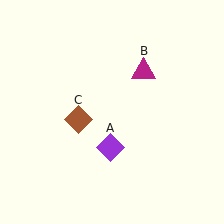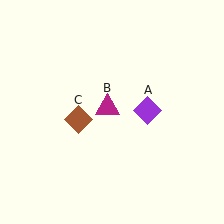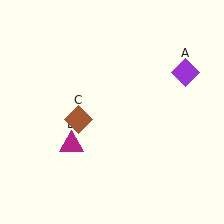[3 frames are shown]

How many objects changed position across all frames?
2 objects changed position: purple diamond (object A), magenta triangle (object B).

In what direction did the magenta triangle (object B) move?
The magenta triangle (object B) moved down and to the left.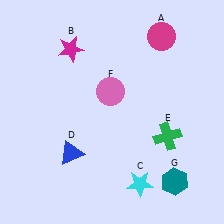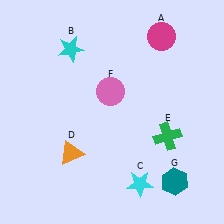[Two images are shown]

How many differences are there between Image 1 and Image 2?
There are 2 differences between the two images.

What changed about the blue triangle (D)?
In Image 1, D is blue. In Image 2, it changed to orange.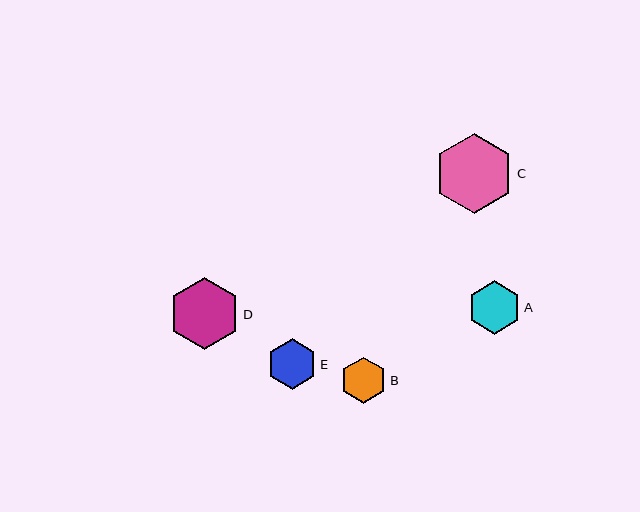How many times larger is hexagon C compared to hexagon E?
Hexagon C is approximately 1.6 times the size of hexagon E.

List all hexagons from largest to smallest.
From largest to smallest: C, D, A, E, B.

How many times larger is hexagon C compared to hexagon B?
Hexagon C is approximately 1.7 times the size of hexagon B.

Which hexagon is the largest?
Hexagon C is the largest with a size of approximately 81 pixels.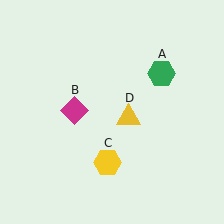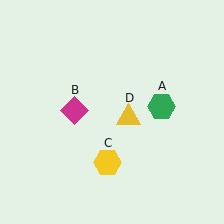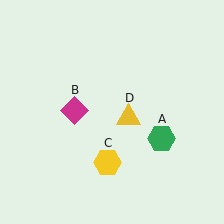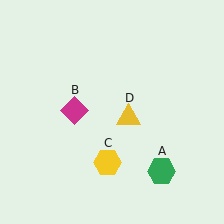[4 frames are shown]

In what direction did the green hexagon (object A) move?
The green hexagon (object A) moved down.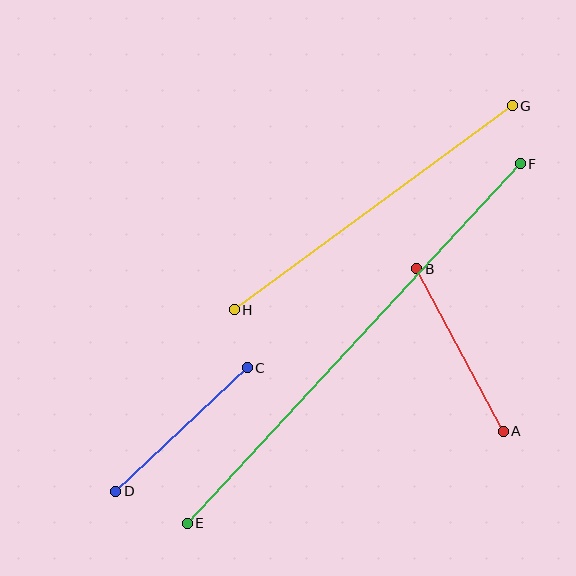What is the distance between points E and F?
The distance is approximately 490 pixels.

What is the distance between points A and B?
The distance is approximately 184 pixels.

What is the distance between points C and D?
The distance is approximately 181 pixels.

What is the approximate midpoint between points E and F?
The midpoint is at approximately (354, 343) pixels.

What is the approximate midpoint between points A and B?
The midpoint is at approximately (460, 350) pixels.